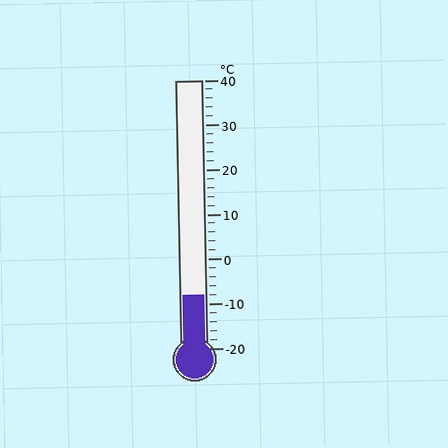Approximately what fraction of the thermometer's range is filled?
The thermometer is filled to approximately 20% of its range.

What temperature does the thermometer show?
The thermometer shows approximately -8°C.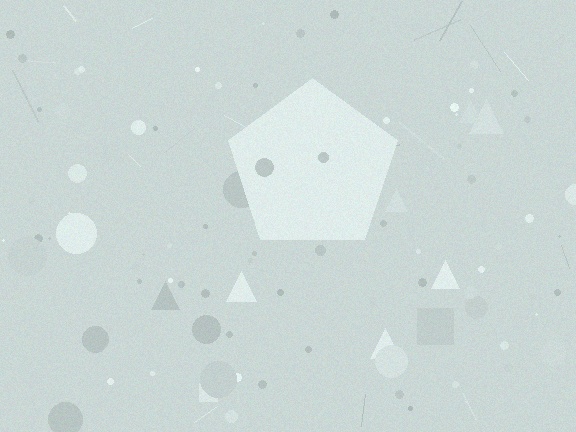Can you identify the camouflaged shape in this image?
The camouflaged shape is a pentagon.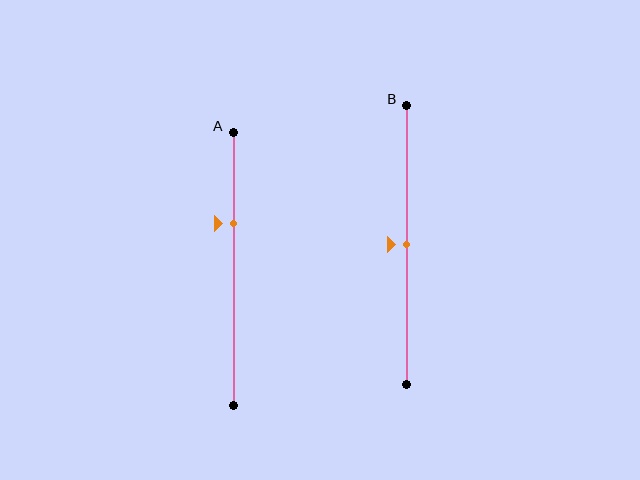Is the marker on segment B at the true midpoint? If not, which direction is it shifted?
Yes, the marker on segment B is at the true midpoint.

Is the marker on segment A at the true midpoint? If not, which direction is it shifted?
No, the marker on segment A is shifted upward by about 17% of the segment length.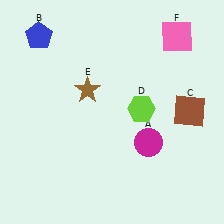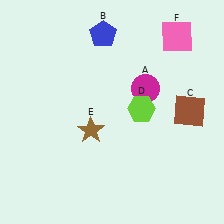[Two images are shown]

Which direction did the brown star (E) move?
The brown star (E) moved down.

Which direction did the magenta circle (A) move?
The magenta circle (A) moved up.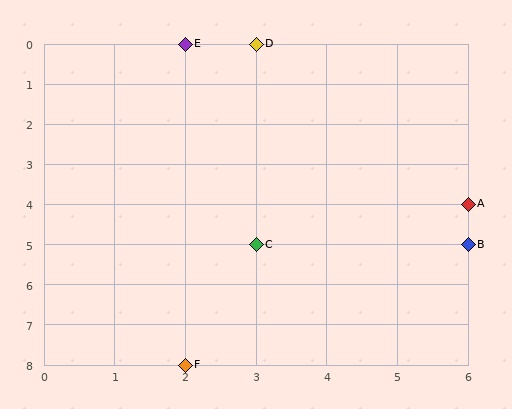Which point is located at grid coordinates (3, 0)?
Point D is at (3, 0).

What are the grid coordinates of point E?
Point E is at grid coordinates (2, 0).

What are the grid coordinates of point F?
Point F is at grid coordinates (2, 8).